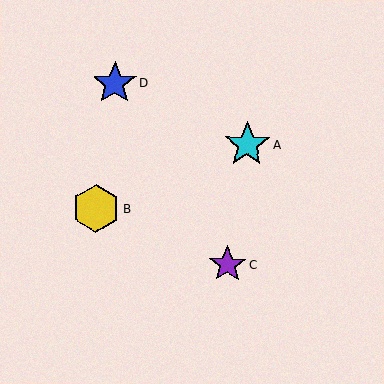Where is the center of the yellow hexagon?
The center of the yellow hexagon is at (96, 208).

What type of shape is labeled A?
Shape A is a cyan star.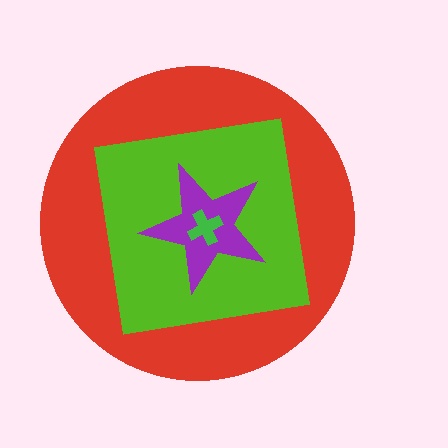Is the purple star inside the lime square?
Yes.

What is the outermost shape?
The red circle.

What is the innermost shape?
The green cross.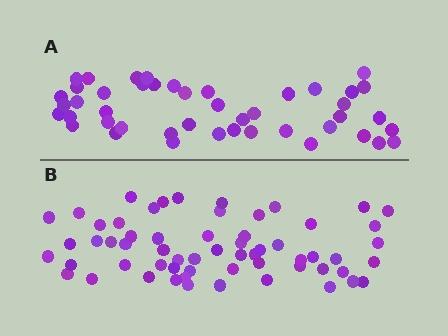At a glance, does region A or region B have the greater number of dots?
Region B (the bottom region) has more dots.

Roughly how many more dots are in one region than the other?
Region B has approximately 15 more dots than region A.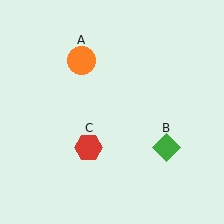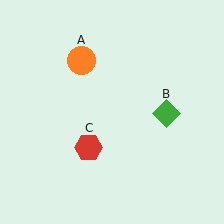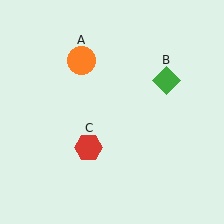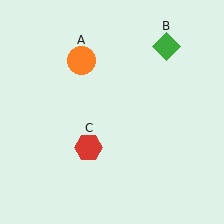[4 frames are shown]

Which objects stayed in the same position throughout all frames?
Orange circle (object A) and red hexagon (object C) remained stationary.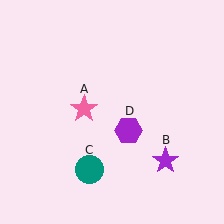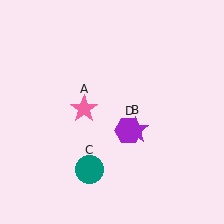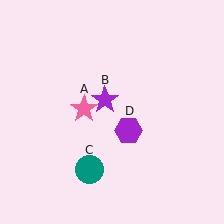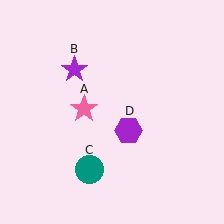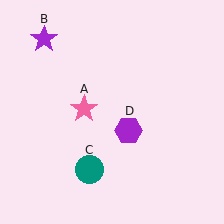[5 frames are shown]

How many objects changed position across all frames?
1 object changed position: purple star (object B).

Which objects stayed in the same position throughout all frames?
Pink star (object A) and teal circle (object C) and purple hexagon (object D) remained stationary.